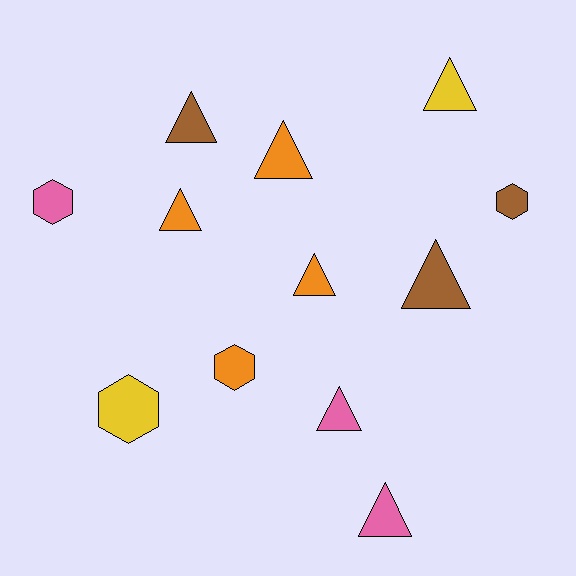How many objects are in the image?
There are 12 objects.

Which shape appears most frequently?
Triangle, with 8 objects.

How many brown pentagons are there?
There are no brown pentagons.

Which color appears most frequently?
Orange, with 4 objects.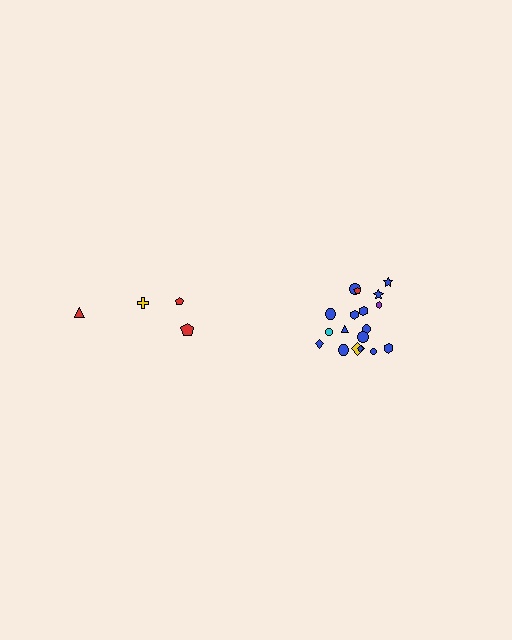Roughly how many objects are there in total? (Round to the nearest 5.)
Roughly 20 objects in total.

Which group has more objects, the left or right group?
The right group.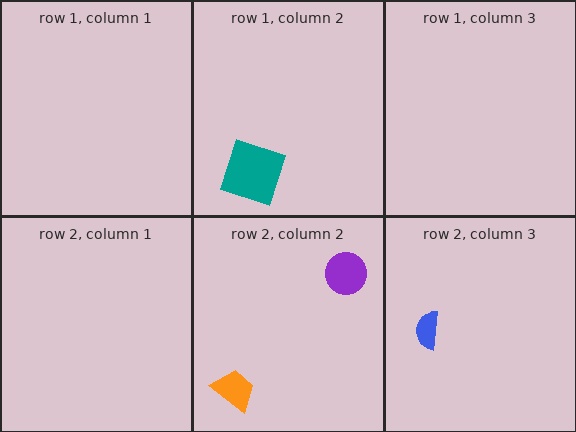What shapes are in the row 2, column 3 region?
The blue semicircle.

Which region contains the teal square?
The row 1, column 2 region.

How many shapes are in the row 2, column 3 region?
1.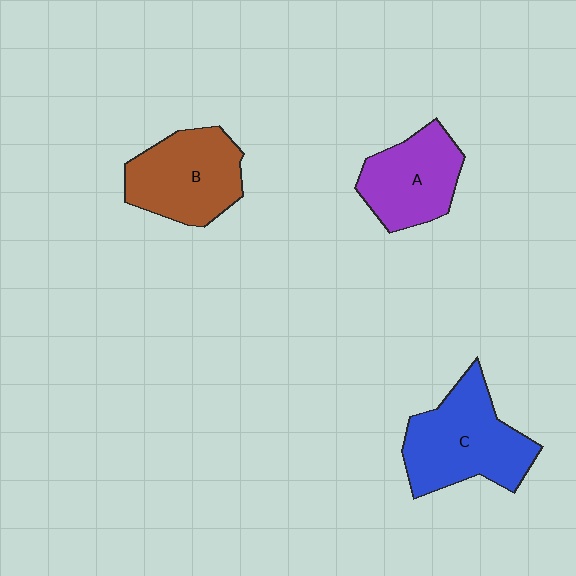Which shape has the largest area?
Shape C (blue).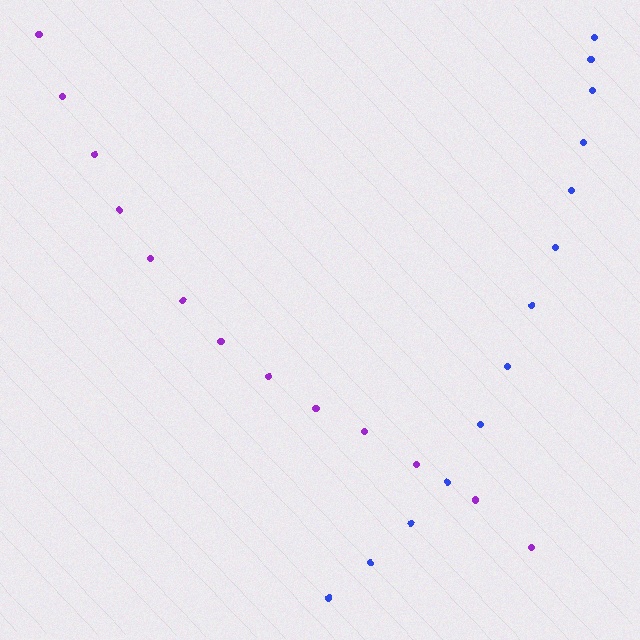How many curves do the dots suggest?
There are 2 distinct paths.